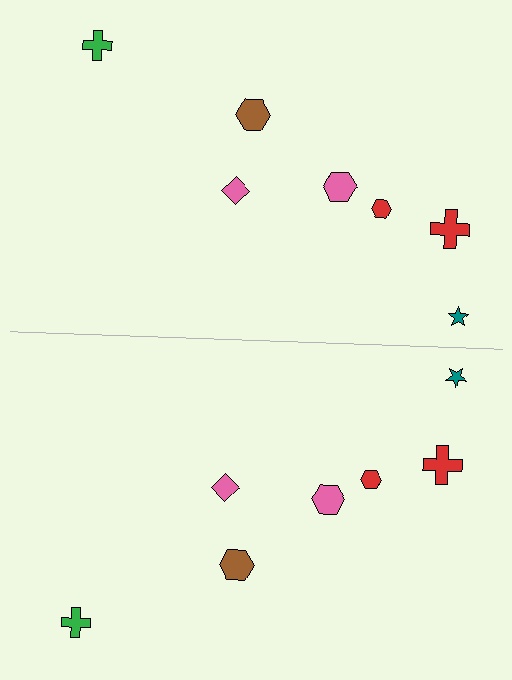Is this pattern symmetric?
Yes, this pattern has bilateral (reflection) symmetry.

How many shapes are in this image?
There are 14 shapes in this image.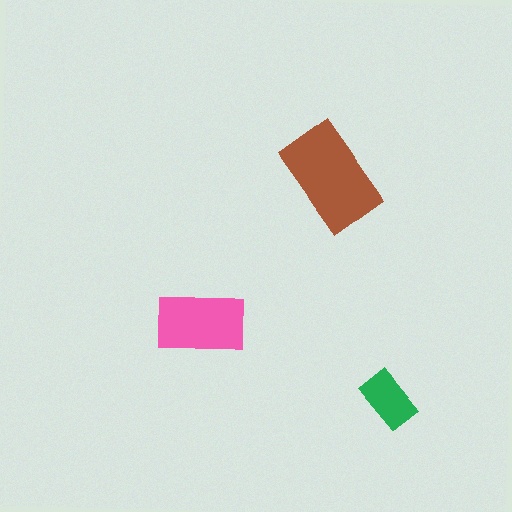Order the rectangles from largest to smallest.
the brown one, the pink one, the green one.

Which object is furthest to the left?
The pink rectangle is leftmost.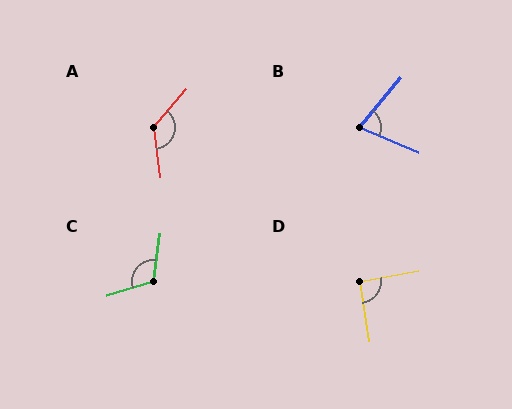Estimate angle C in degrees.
Approximately 114 degrees.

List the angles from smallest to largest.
B (73°), D (91°), C (114°), A (131°).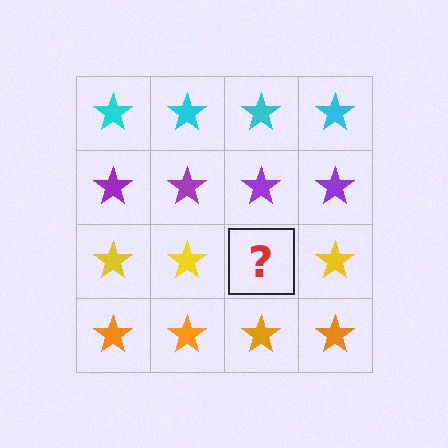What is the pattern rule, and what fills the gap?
The rule is that each row has a consistent color. The gap should be filled with a yellow star.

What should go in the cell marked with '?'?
The missing cell should contain a yellow star.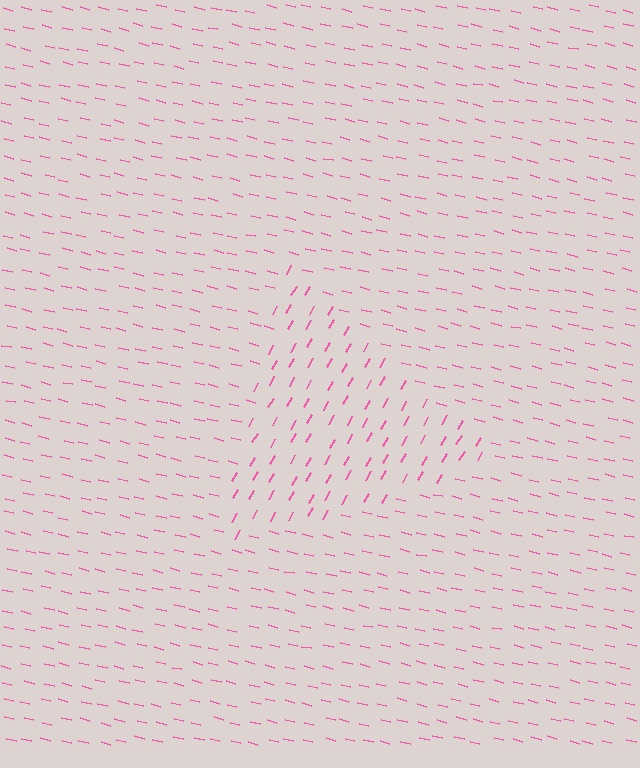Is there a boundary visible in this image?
Yes, there is a texture boundary formed by a change in line orientation.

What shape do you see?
I see a triangle.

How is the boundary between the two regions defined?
The boundary is defined purely by a change in line orientation (approximately 74 degrees difference). All lines are the same color and thickness.